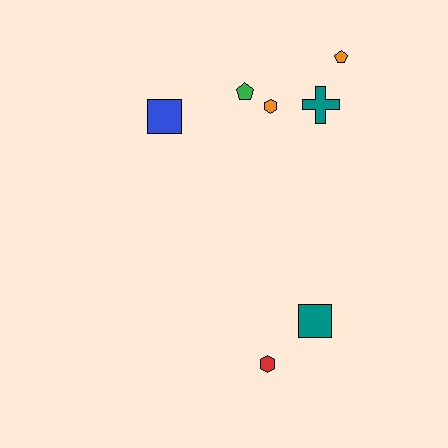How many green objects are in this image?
There is 1 green object.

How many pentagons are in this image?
There are 2 pentagons.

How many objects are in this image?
There are 7 objects.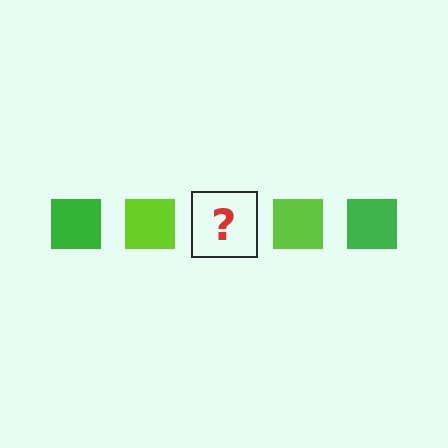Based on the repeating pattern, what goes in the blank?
The blank should be a green square.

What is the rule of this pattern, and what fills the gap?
The rule is that the pattern cycles through green, lime squares. The gap should be filled with a green square.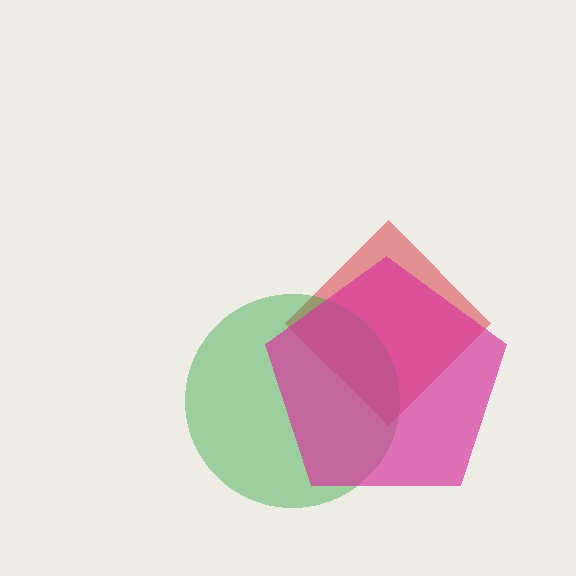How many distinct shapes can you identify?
There are 3 distinct shapes: a red diamond, a green circle, a magenta pentagon.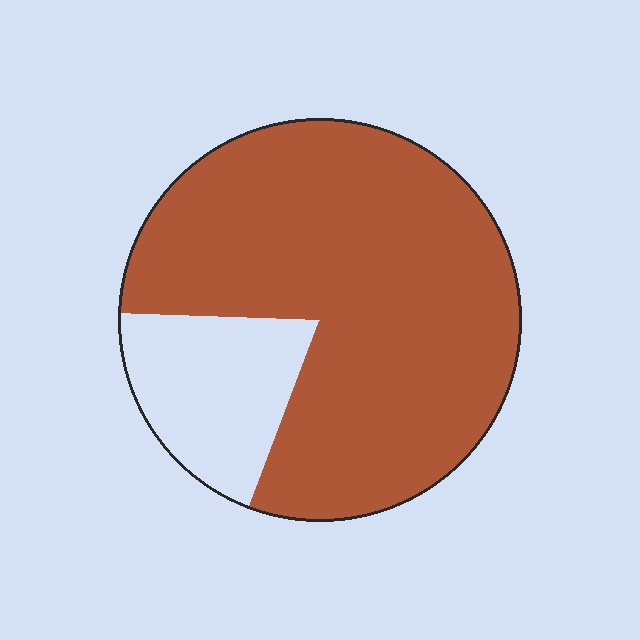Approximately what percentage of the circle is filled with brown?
Approximately 80%.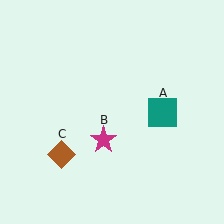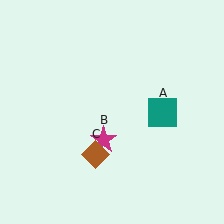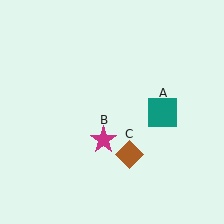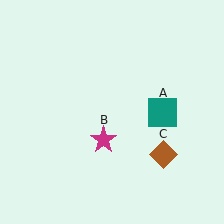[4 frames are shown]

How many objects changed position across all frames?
1 object changed position: brown diamond (object C).